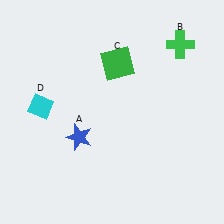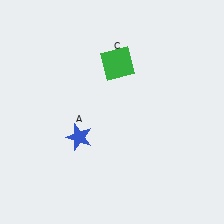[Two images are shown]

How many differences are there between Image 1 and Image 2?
There are 2 differences between the two images.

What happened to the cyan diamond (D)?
The cyan diamond (D) was removed in Image 2. It was in the top-left area of Image 1.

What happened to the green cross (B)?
The green cross (B) was removed in Image 2. It was in the top-right area of Image 1.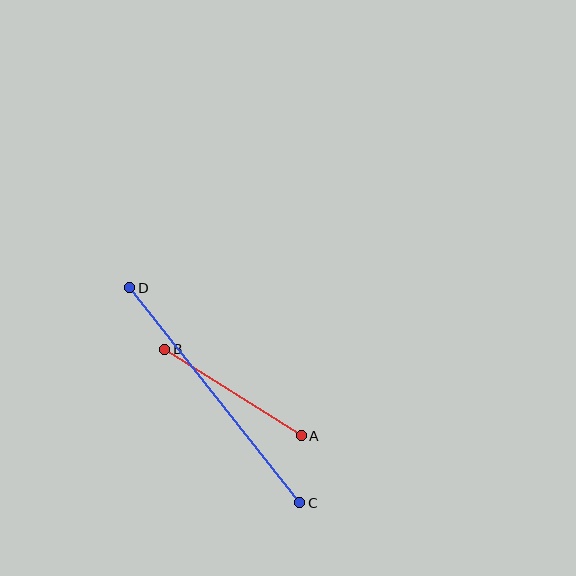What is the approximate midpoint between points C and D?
The midpoint is at approximately (215, 395) pixels.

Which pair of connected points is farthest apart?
Points C and D are farthest apart.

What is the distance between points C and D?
The distance is approximately 274 pixels.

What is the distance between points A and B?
The distance is approximately 162 pixels.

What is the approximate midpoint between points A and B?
The midpoint is at approximately (233, 392) pixels.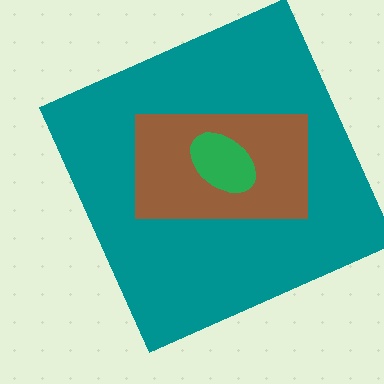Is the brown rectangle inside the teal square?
Yes.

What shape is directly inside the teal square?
The brown rectangle.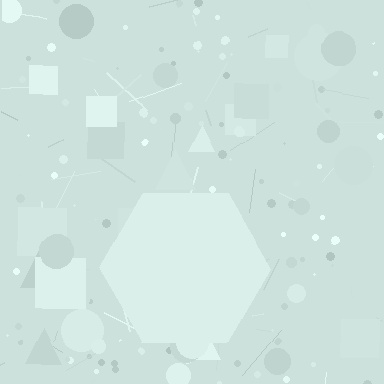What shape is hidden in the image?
A hexagon is hidden in the image.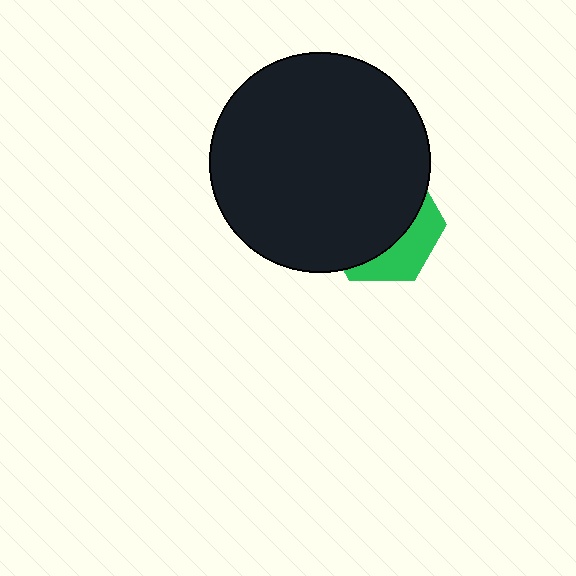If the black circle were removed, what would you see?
You would see the complete green hexagon.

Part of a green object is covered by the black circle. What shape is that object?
It is a hexagon.